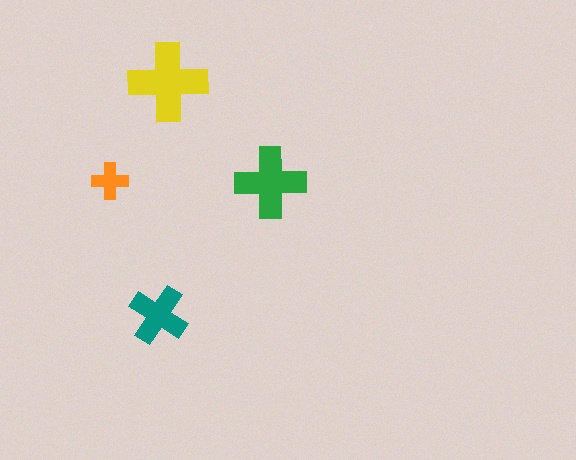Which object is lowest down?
The teal cross is bottommost.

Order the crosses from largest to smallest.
the yellow one, the green one, the teal one, the orange one.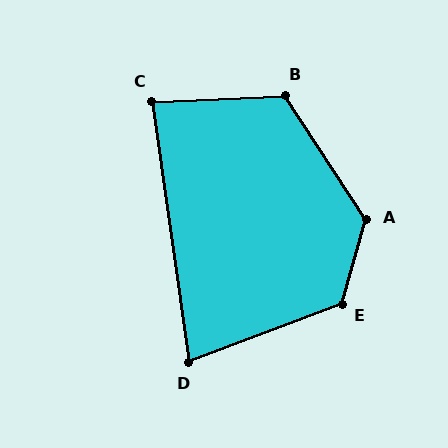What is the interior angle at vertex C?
Approximately 84 degrees (acute).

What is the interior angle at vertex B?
Approximately 121 degrees (obtuse).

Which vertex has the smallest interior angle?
D, at approximately 77 degrees.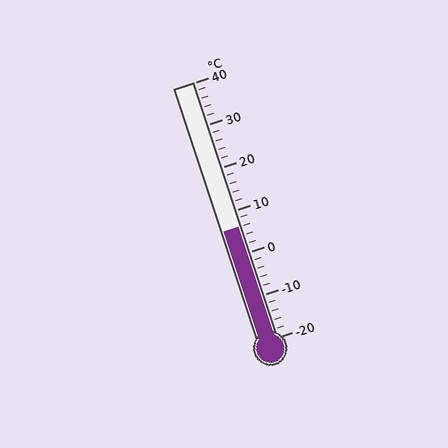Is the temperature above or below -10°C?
The temperature is above -10°C.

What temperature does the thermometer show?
The thermometer shows approximately 6°C.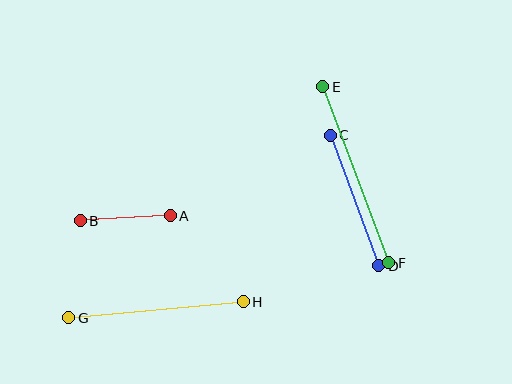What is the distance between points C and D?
The distance is approximately 140 pixels.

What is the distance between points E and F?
The distance is approximately 188 pixels.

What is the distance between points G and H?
The distance is approximately 175 pixels.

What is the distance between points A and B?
The distance is approximately 91 pixels.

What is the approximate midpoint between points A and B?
The midpoint is at approximately (125, 218) pixels.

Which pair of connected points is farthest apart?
Points E and F are farthest apart.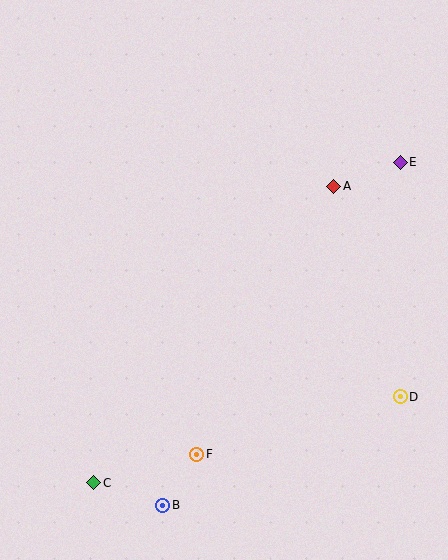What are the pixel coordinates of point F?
Point F is at (197, 454).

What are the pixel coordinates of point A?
Point A is at (334, 186).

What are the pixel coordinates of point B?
Point B is at (163, 505).